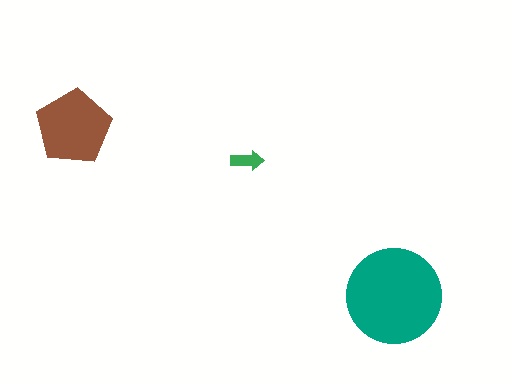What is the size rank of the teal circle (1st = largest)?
1st.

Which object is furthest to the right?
The teal circle is rightmost.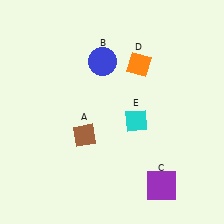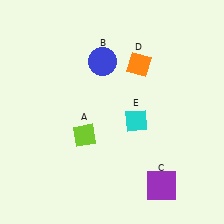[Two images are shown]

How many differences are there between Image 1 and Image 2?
There is 1 difference between the two images.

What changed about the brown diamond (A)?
In Image 1, A is brown. In Image 2, it changed to lime.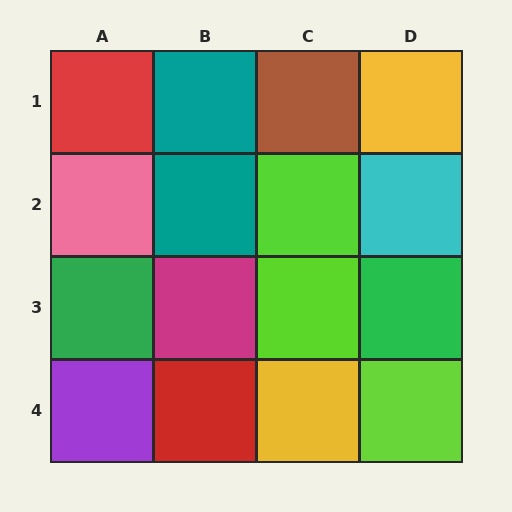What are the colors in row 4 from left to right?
Purple, red, yellow, lime.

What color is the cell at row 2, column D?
Cyan.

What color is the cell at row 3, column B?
Magenta.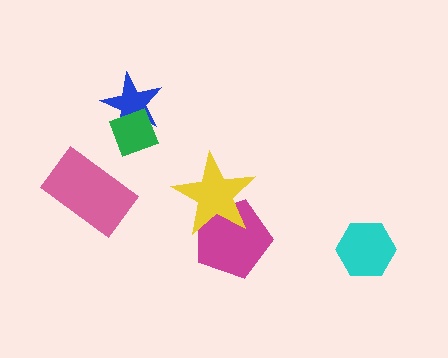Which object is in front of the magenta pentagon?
The yellow star is in front of the magenta pentagon.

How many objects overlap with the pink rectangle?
0 objects overlap with the pink rectangle.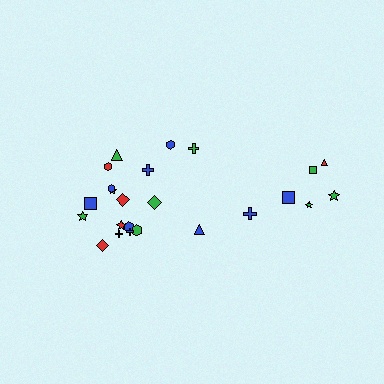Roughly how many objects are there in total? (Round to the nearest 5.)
Roughly 25 objects in total.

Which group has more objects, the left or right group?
The left group.